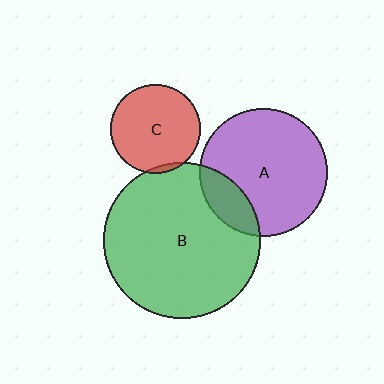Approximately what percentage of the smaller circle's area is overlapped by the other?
Approximately 5%.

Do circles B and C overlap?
Yes.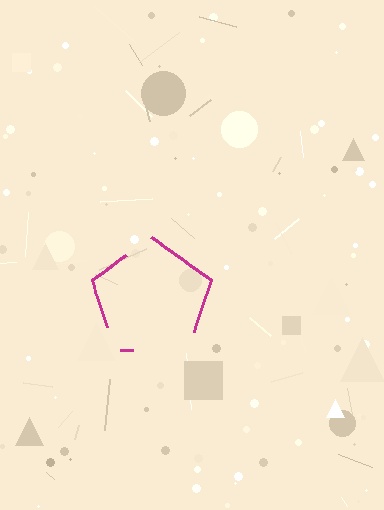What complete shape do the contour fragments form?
The contour fragments form a pentagon.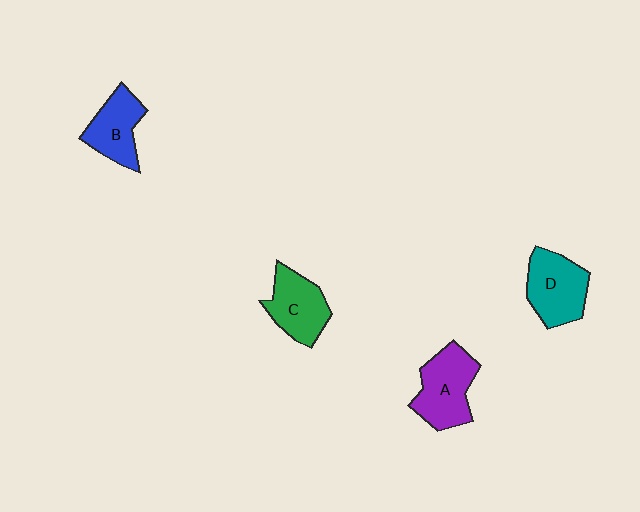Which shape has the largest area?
Shape A (purple).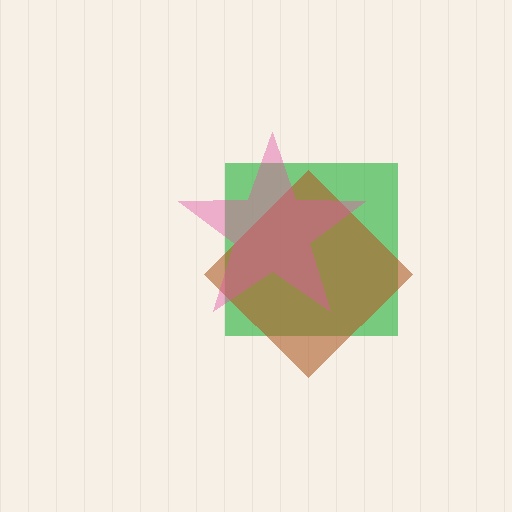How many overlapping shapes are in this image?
There are 3 overlapping shapes in the image.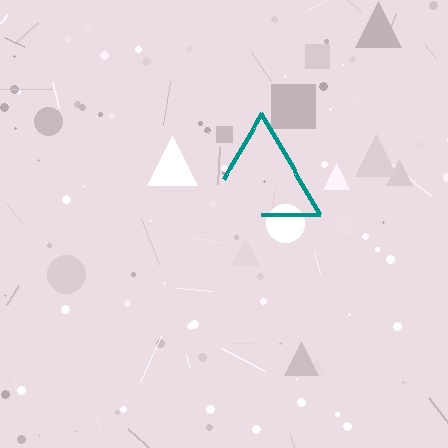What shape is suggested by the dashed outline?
The dashed outline suggests a triangle.